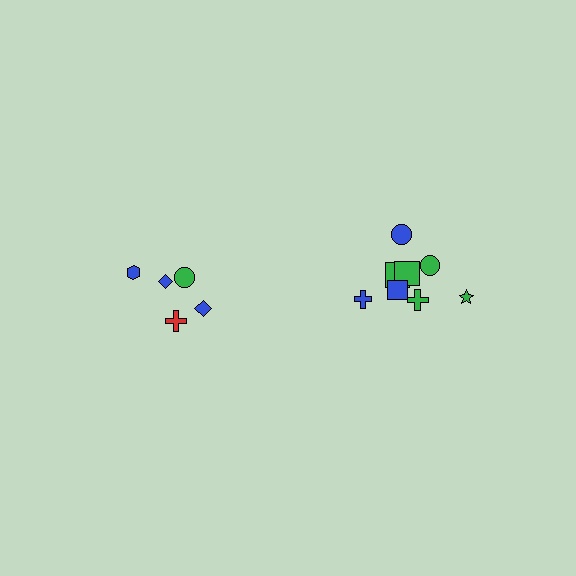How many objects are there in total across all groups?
There are 13 objects.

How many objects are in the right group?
There are 8 objects.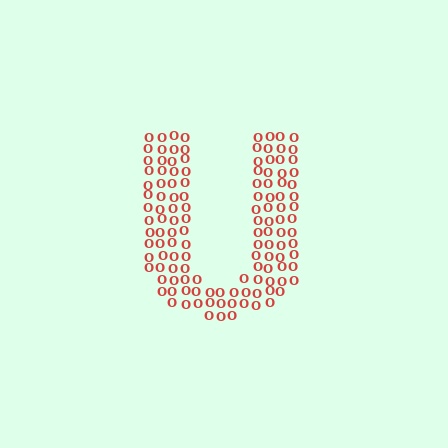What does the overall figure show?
The overall figure shows the letter U.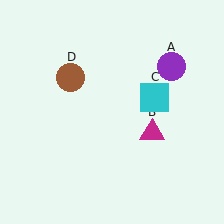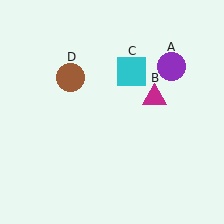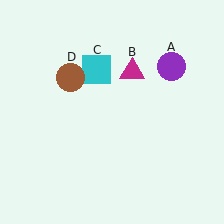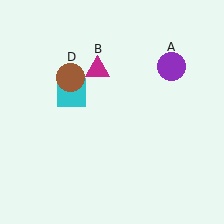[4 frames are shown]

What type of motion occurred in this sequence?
The magenta triangle (object B), cyan square (object C) rotated counterclockwise around the center of the scene.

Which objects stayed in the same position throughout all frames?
Purple circle (object A) and brown circle (object D) remained stationary.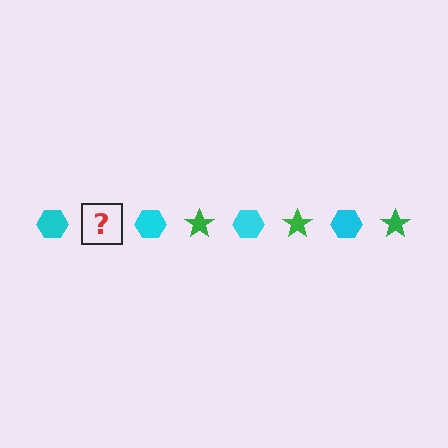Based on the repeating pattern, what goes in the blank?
The blank should be a green star.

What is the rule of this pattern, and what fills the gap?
The rule is that the pattern alternates between cyan hexagon and green star. The gap should be filled with a green star.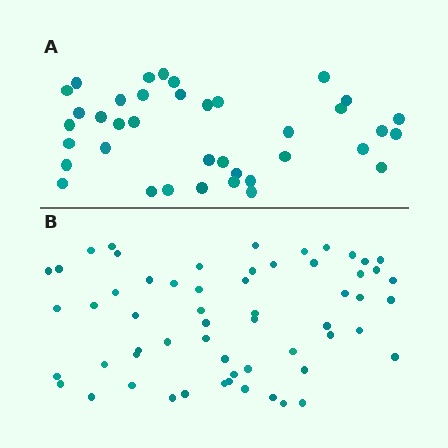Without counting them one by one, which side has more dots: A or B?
Region B (the bottom region) has more dots.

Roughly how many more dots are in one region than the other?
Region B has approximately 20 more dots than region A.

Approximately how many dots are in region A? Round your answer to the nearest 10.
About 40 dots. (The exact count is 38, which rounds to 40.)